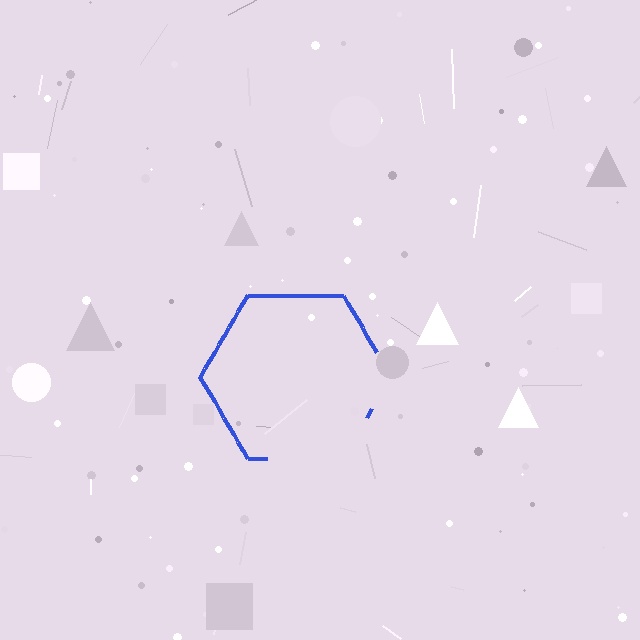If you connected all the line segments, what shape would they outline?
They would outline a hexagon.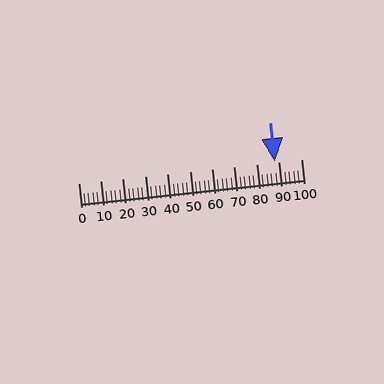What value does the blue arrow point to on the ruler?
The blue arrow points to approximately 88.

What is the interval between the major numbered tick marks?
The major tick marks are spaced 10 units apart.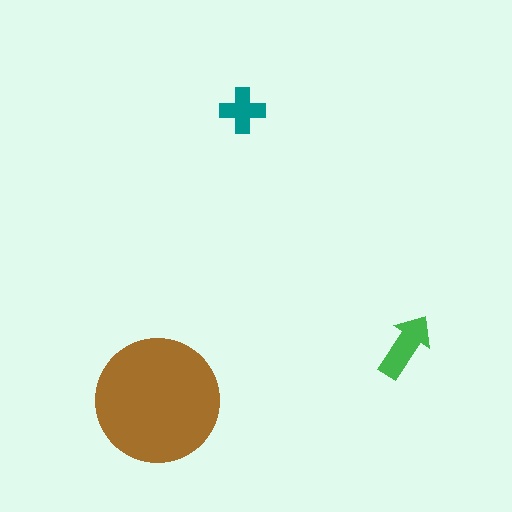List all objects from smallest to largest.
The teal cross, the green arrow, the brown circle.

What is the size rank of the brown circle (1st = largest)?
1st.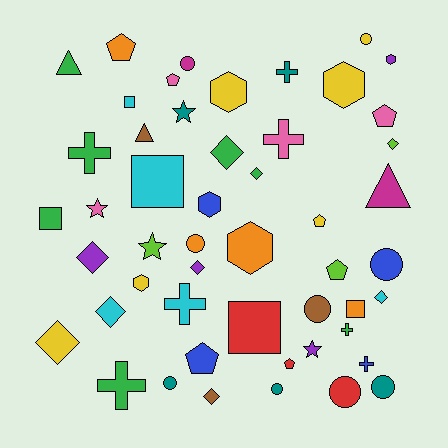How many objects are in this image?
There are 50 objects.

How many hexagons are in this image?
There are 6 hexagons.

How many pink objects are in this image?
There are 4 pink objects.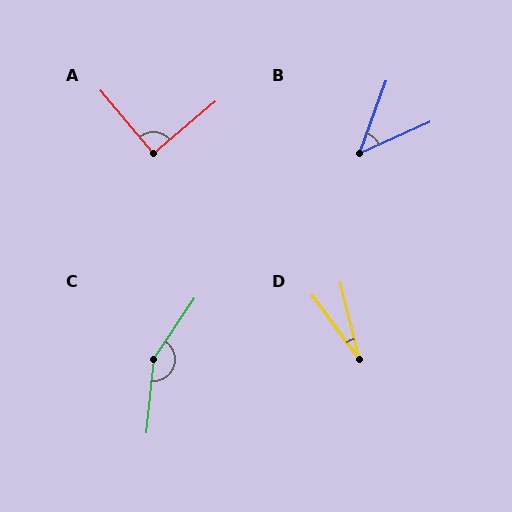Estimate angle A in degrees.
Approximately 90 degrees.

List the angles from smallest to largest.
D (23°), B (46°), A (90°), C (152°).